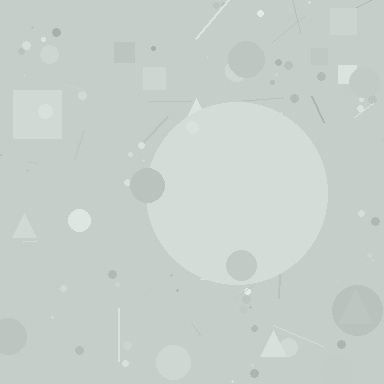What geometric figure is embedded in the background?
A circle is embedded in the background.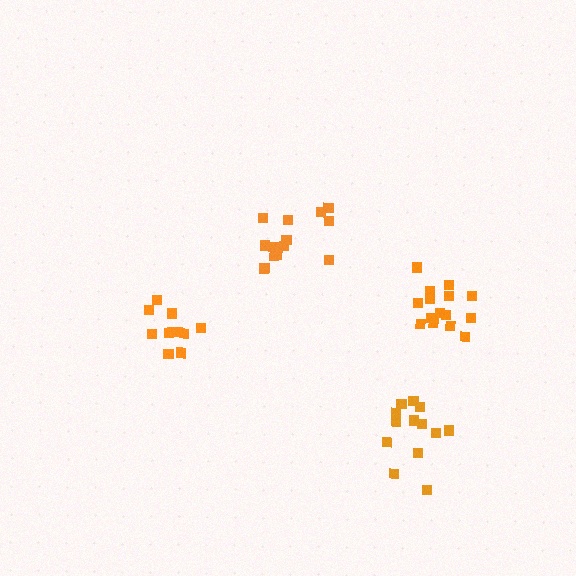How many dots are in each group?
Group 1: 11 dots, Group 2: 14 dots, Group 3: 15 dots, Group 4: 13 dots (53 total).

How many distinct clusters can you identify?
There are 4 distinct clusters.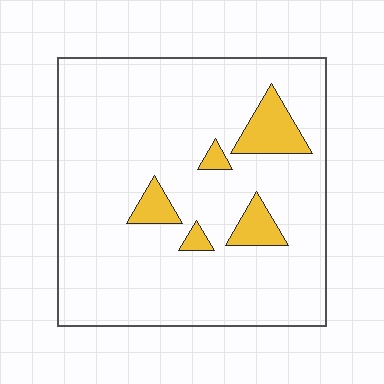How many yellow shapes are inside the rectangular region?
5.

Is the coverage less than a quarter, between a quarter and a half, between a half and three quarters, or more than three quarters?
Less than a quarter.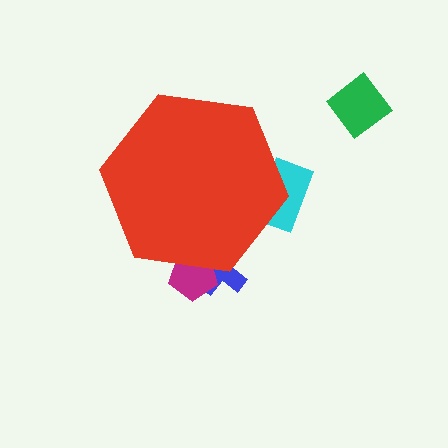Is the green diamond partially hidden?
No, the green diamond is fully visible.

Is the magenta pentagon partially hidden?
Yes, the magenta pentagon is partially hidden behind the red hexagon.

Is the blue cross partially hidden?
Yes, the blue cross is partially hidden behind the red hexagon.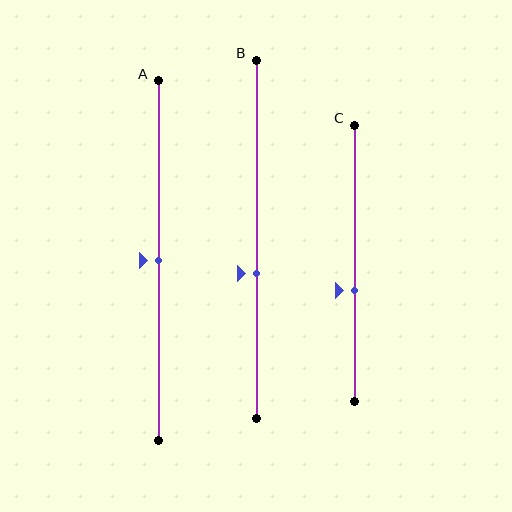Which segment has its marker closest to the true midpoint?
Segment A has its marker closest to the true midpoint.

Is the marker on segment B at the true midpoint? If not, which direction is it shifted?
No, the marker on segment B is shifted downward by about 10% of the segment length.